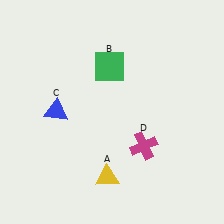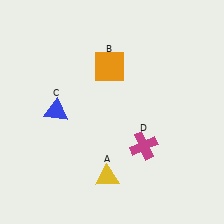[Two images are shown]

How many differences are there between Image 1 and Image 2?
There is 1 difference between the two images.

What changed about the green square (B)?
In Image 1, B is green. In Image 2, it changed to orange.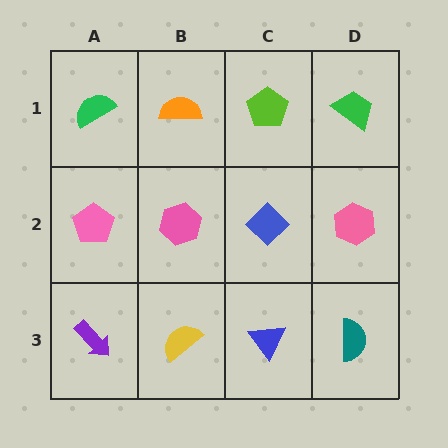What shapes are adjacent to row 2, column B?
An orange semicircle (row 1, column B), a yellow semicircle (row 3, column B), a pink pentagon (row 2, column A), a blue diamond (row 2, column C).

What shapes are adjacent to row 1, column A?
A pink pentagon (row 2, column A), an orange semicircle (row 1, column B).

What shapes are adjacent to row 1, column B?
A pink hexagon (row 2, column B), a green semicircle (row 1, column A), a lime pentagon (row 1, column C).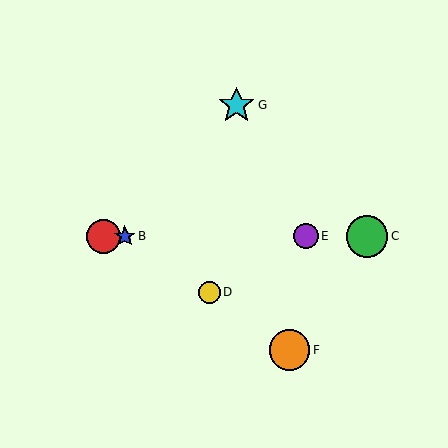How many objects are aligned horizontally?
4 objects (A, B, C, E) are aligned horizontally.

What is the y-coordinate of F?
Object F is at y≈350.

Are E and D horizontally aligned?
No, E is at y≈236 and D is at y≈292.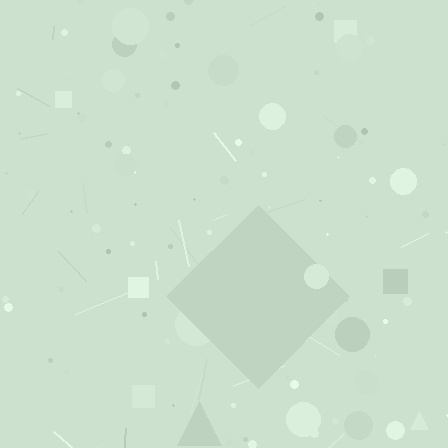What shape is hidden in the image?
A diamond is hidden in the image.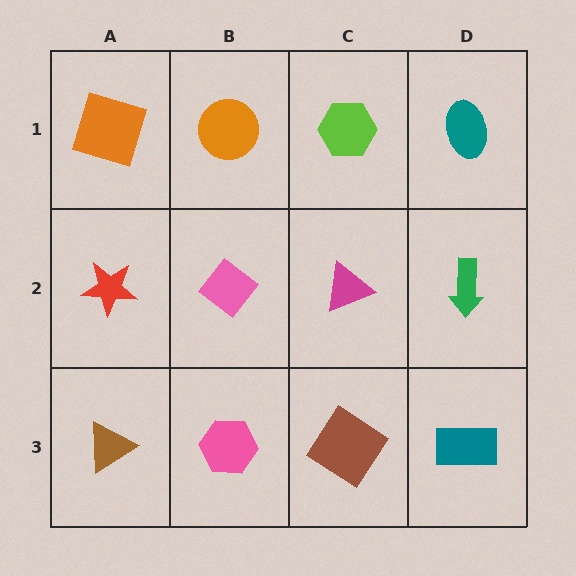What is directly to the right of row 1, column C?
A teal ellipse.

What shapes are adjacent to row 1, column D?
A green arrow (row 2, column D), a lime hexagon (row 1, column C).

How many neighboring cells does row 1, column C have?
3.